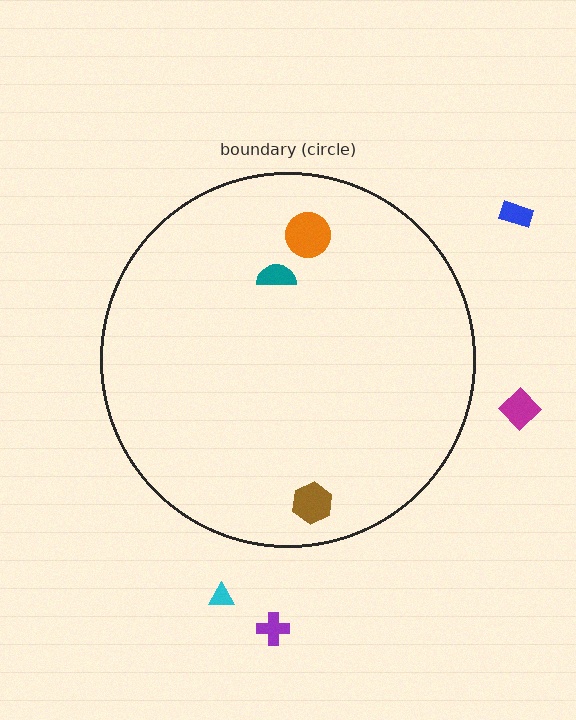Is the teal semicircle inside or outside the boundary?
Inside.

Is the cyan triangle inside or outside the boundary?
Outside.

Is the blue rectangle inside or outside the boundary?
Outside.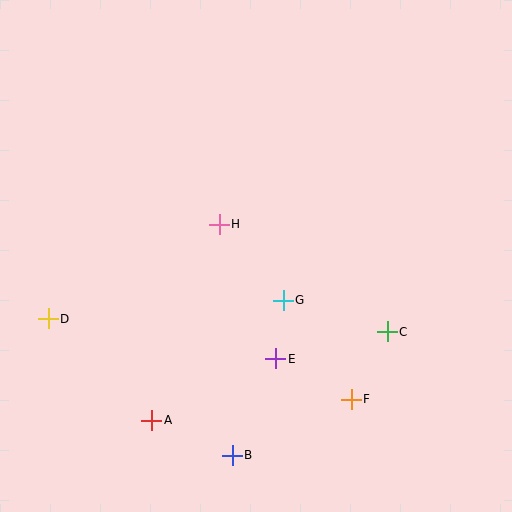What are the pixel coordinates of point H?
Point H is at (219, 224).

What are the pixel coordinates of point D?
Point D is at (48, 319).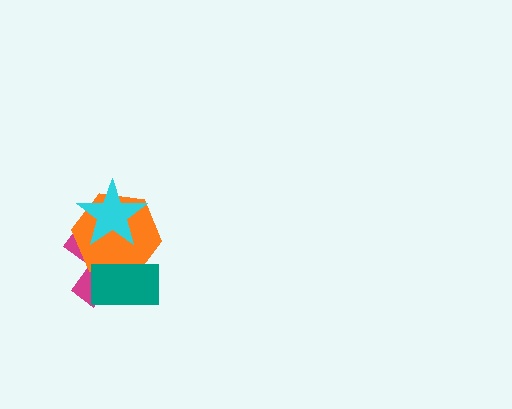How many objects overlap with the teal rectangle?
2 objects overlap with the teal rectangle.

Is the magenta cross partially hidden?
Yes, it is partially covered by another shape.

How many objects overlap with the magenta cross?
3 objects overlap with the magenta cross.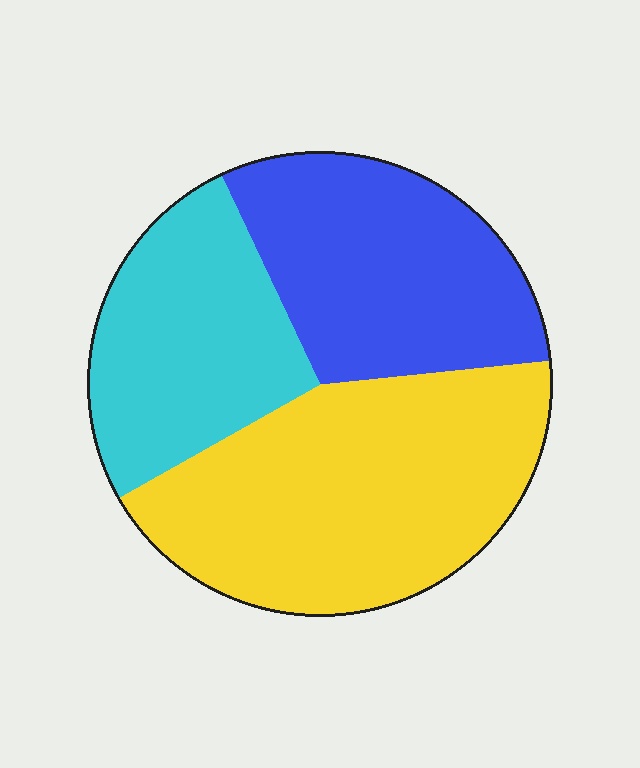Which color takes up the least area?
Cyan, at roughly 25%.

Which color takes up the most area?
Yellow, at roughly 45%.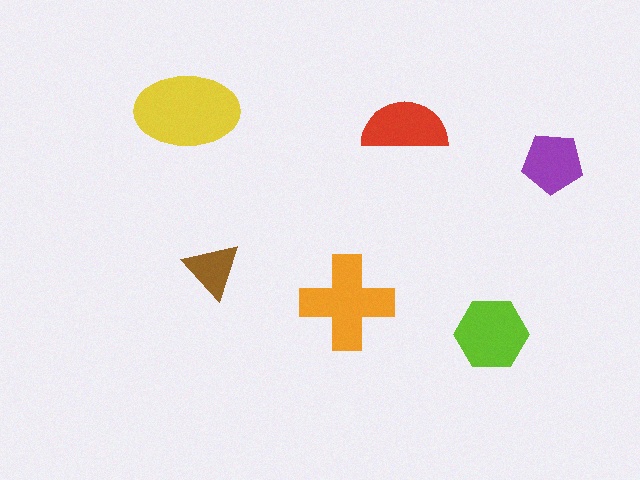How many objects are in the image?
There are 6 objects in the image.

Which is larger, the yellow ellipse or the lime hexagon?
The yellow ellipse.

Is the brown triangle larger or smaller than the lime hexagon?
Smaller.